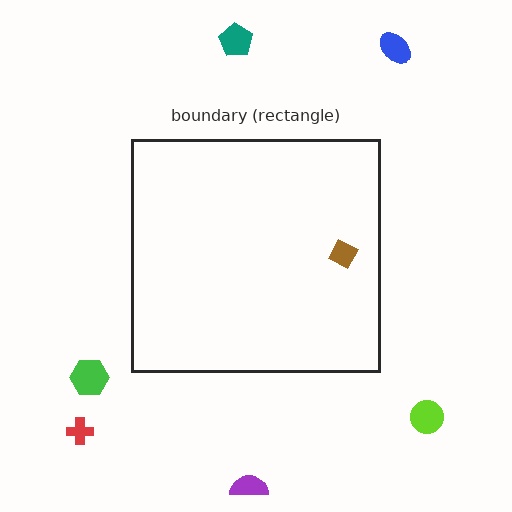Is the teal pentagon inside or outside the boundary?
Outside.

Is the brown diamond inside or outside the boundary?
Inside.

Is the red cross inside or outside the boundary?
Outside.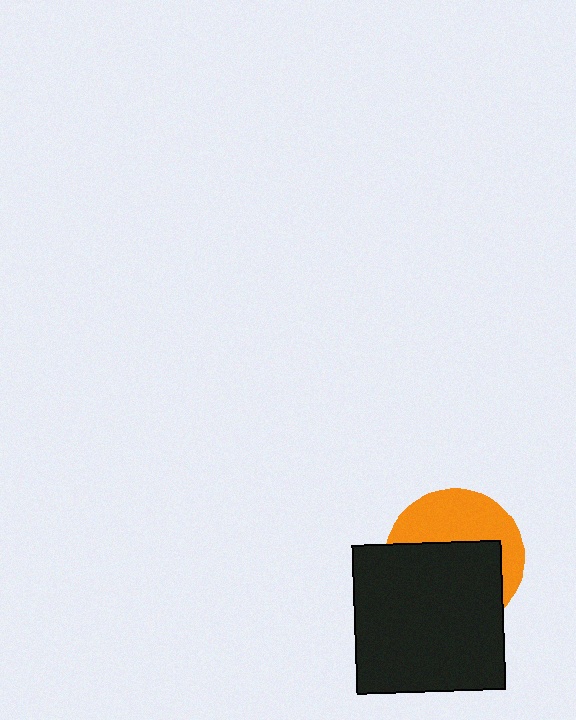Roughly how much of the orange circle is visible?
A small part of it is visible (roughly 43%).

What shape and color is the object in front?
The object in front is a black square.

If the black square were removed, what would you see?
You would see the complete orange circle.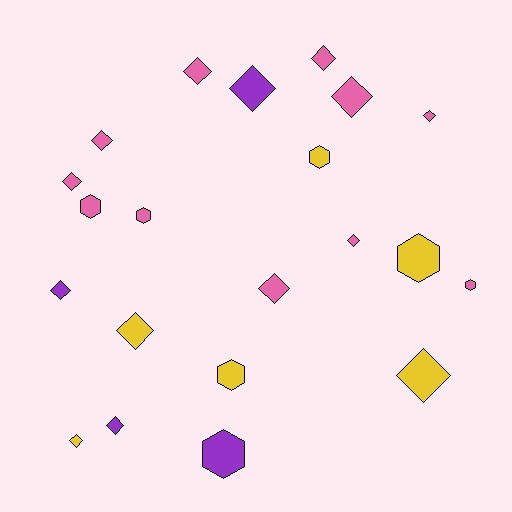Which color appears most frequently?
Pink, with 11 objects.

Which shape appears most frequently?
Diamond, with 14 objects.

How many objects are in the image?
There are 21 objects.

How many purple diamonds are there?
There are 3 purple diamonds.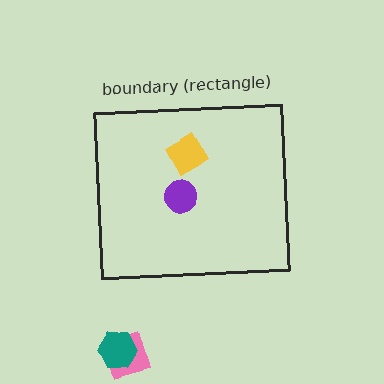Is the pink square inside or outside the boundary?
Outside.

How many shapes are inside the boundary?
2 inside, 2 outside.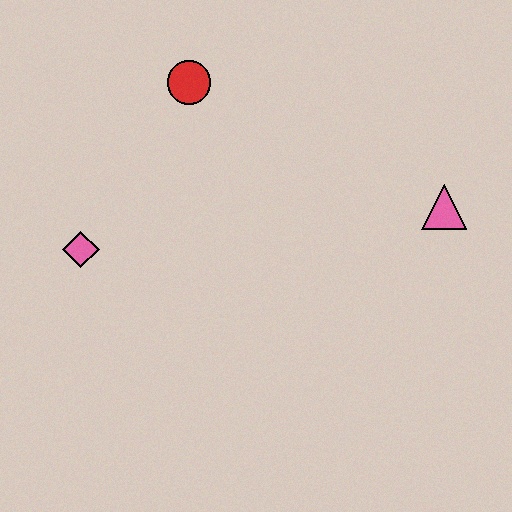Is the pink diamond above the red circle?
No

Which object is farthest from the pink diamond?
The pink triangle is farthest from the pink diamond.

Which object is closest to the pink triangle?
The red circle is closest to the pink triangle.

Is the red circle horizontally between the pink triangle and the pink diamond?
Yes